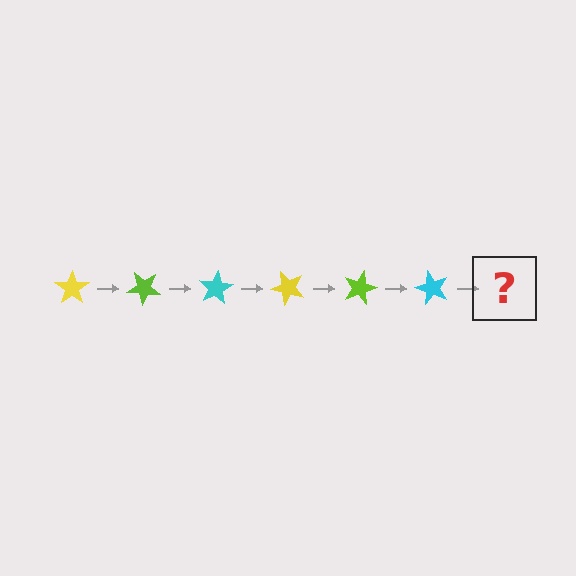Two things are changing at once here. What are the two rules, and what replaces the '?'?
The two rules are that it rotates 40 degrees each step and the color cycles through yellow, lime, and cyan. The '?' should be a yellow star, rotated 240 degrees from the start.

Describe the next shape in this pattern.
It should be a yellow star, rotated 240 degrees from the start.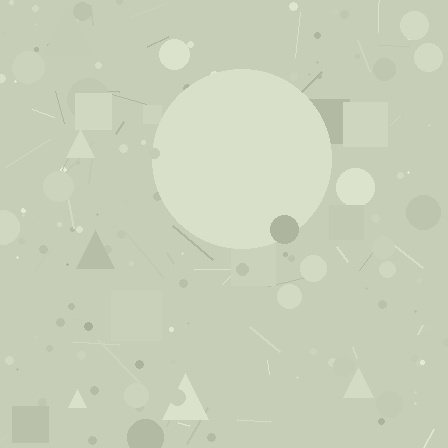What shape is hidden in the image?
A circle is hidden in the image.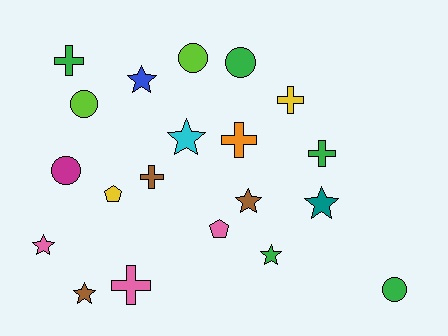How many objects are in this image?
There are 20 objects.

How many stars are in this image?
There are 7 stars.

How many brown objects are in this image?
There are 3 brown objects.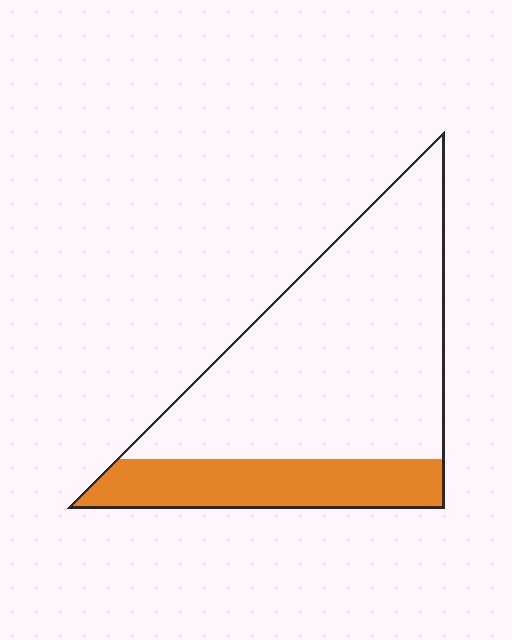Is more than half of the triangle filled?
No.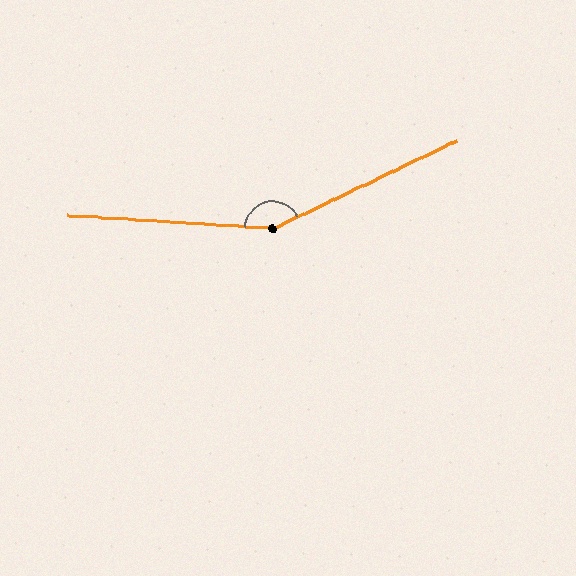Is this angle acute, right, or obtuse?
It is obtuse.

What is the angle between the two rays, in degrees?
Approximately 151 degrees.